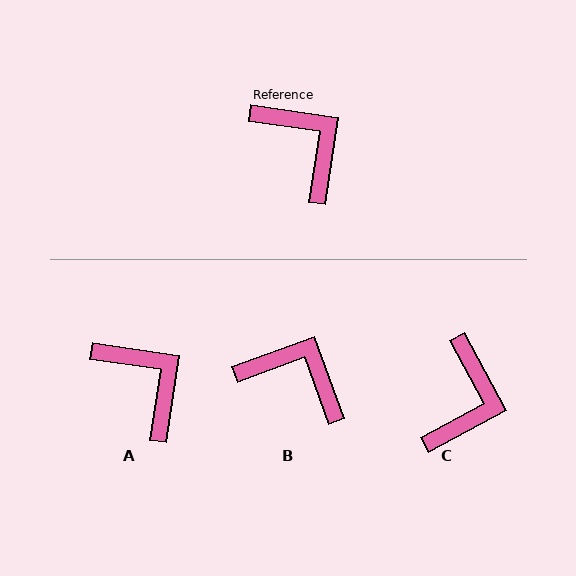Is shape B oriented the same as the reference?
No, it is off by about 29 degrees.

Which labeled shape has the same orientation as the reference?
A.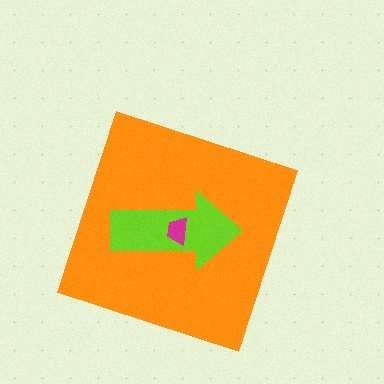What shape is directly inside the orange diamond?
The lime arrow.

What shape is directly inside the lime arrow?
The magenta trapezoid.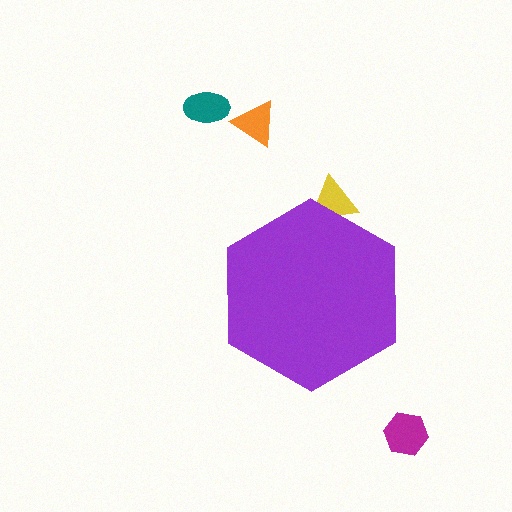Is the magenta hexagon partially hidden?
No, the magenta hexagon is fully visible.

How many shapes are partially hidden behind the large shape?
1 shape is partially hidden.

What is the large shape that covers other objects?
A purple hexagon.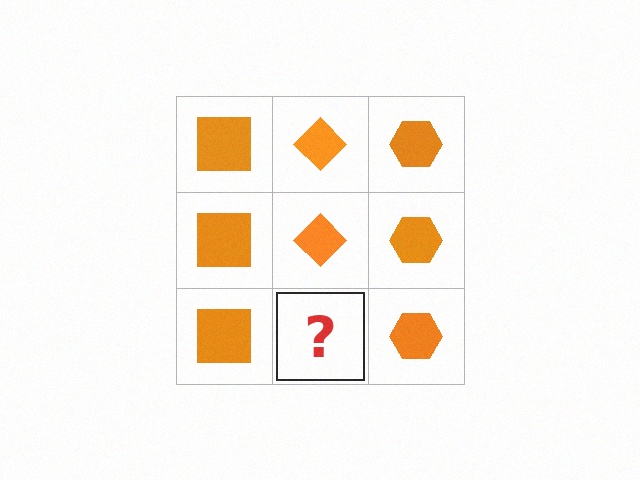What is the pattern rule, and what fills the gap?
The rule is that each column has a consistent shape. The gap should be filled with an orange diamond.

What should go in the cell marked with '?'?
The missing cell should contain an orange diamond.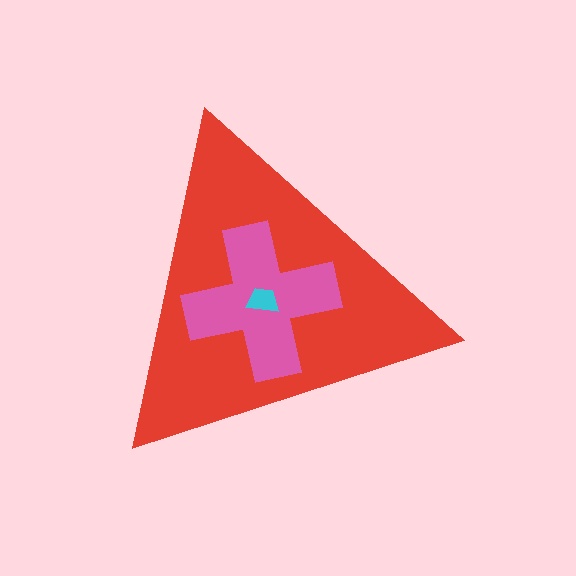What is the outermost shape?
The red triangle.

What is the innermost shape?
The cyan trapezoid.